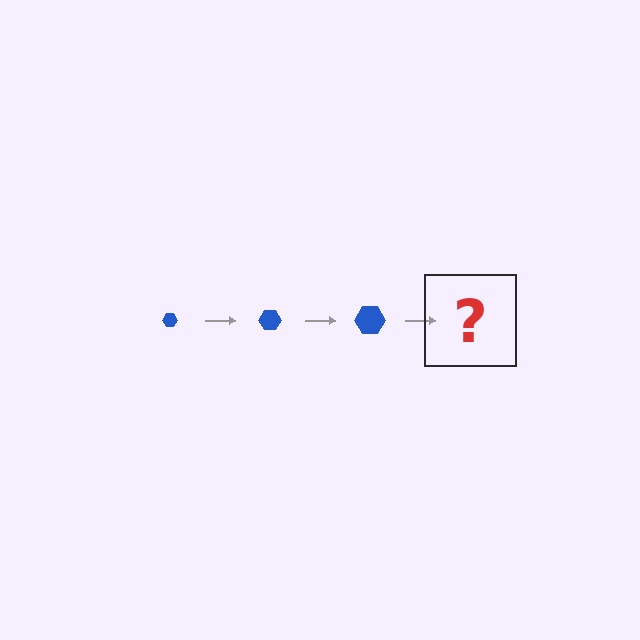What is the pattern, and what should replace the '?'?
The pattern is that the hexagon gets progressively larger each step. The '?' should be a blue hexagon, larger than the previous one.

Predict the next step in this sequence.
The next step is a blue hexagon, larger than the previous one.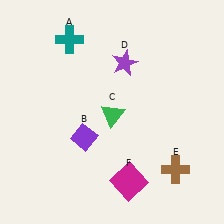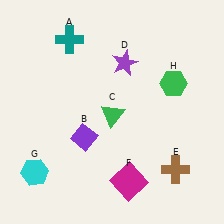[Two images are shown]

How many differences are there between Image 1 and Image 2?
There are 2 differences between the two images.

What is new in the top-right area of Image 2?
A green hexagon (H) was added in the top-right area of Image 2.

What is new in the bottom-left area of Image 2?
A cyan hexagon (G) was added in the bottom-left area of Image 2.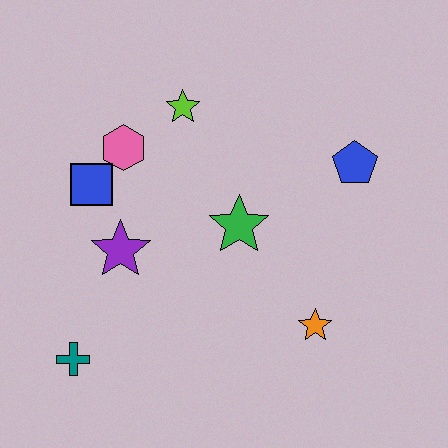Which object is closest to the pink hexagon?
The blue square is closest to the pink hexagon.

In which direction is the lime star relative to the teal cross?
The lime star is above the teal cross.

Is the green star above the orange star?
Yes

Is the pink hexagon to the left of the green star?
Yes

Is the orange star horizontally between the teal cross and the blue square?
No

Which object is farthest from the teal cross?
The blue pentagon is farthest from the teal cross.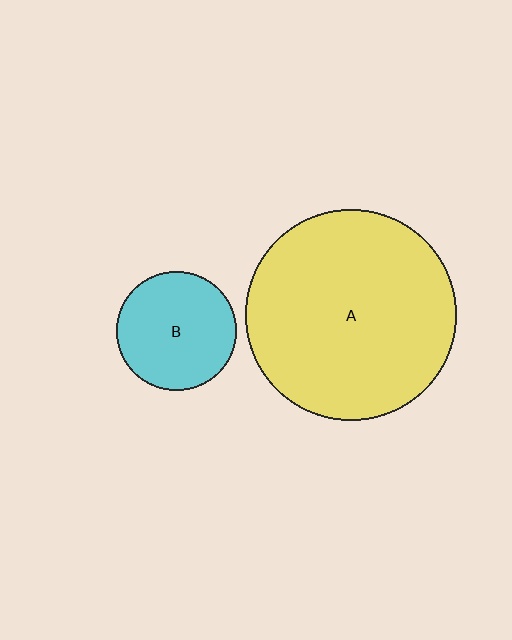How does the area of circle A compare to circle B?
Approximately 3.1 times.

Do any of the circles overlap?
No, none of the circles overlap.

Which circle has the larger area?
Circle A (yellow).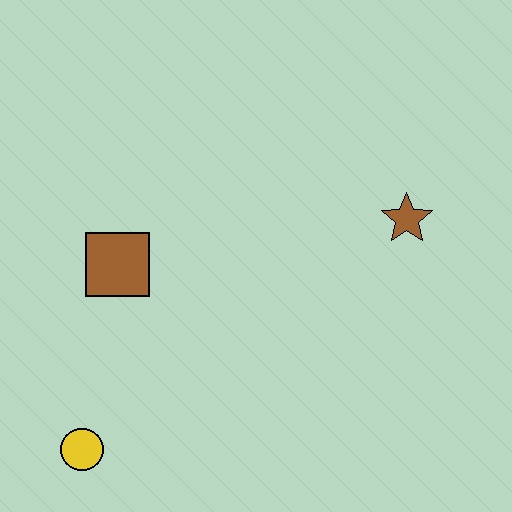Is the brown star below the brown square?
No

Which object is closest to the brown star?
The brown square is closest to the brown star.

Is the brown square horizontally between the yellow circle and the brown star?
Yes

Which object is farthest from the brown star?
The yellow circle is farthest from the brown star.